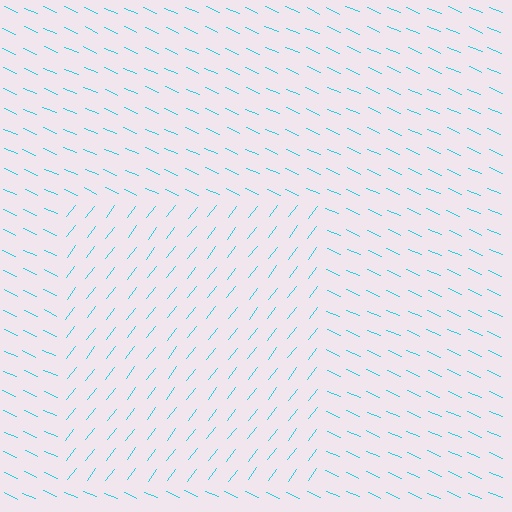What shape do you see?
I see a rectangle.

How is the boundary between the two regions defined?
The boundary is defined purely by a change in line orientation (approximately 76 degrees difference). All lines are the same color and thickness.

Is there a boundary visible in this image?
Yes, there is a texture boundary formed by a change in line orientation.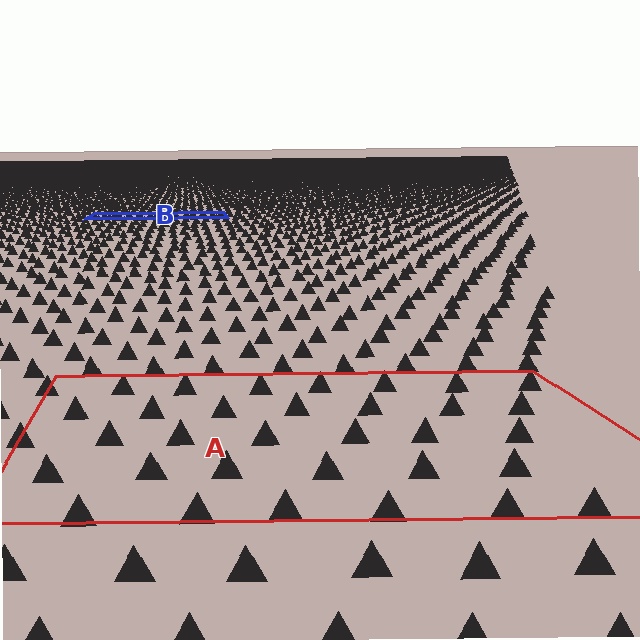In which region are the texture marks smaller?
The texture marks are smaller in region B, because it is farther away.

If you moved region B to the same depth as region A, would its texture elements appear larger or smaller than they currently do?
They would appear larger. At a closer depth, the same texture elements are projected at a bigger on-screen size.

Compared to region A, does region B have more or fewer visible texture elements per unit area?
Region B has more texture elements per unit area — they are packed more densely because it is farther away.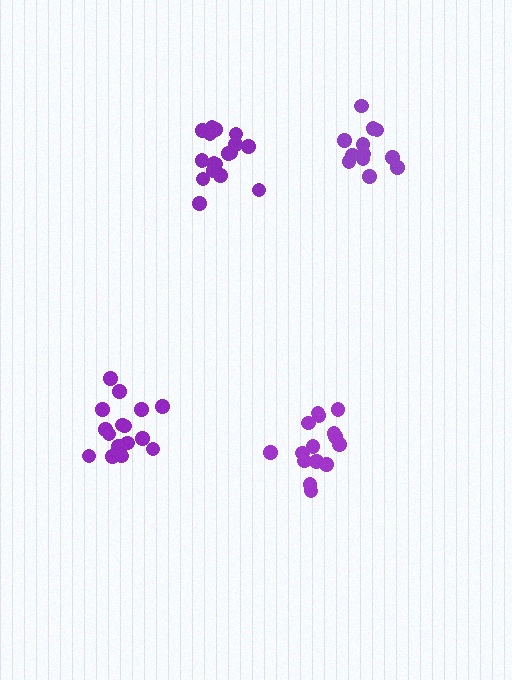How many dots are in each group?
Group 1: 17 dots, Group 2: 17 dots, Group 3: 12 dots, Group 4: 15 dots (61 total).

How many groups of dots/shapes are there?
There are 4 groups.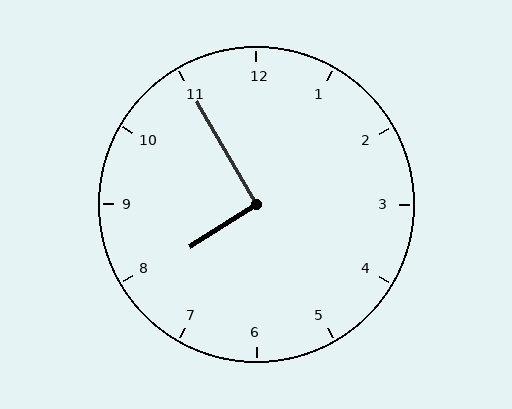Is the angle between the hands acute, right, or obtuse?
It is right.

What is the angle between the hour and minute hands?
Approximately 92 degrees.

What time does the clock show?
7:55.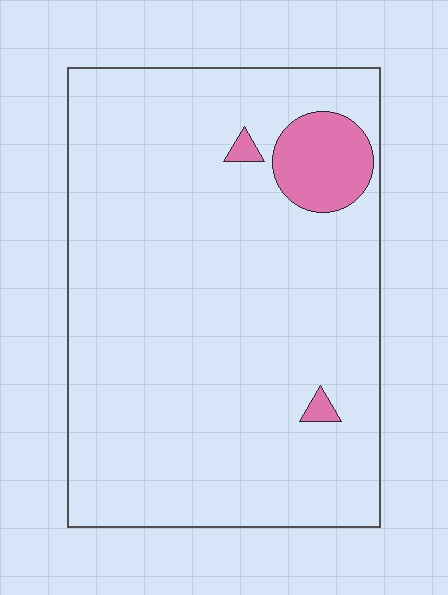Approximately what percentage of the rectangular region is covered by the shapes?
Approximately 5%.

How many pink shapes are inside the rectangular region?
3.